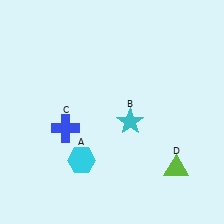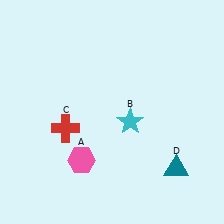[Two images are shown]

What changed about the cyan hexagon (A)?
In Image 1, A is cyan. In Image 2, it changed to pink.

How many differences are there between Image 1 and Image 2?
There are 3 differences between the two images.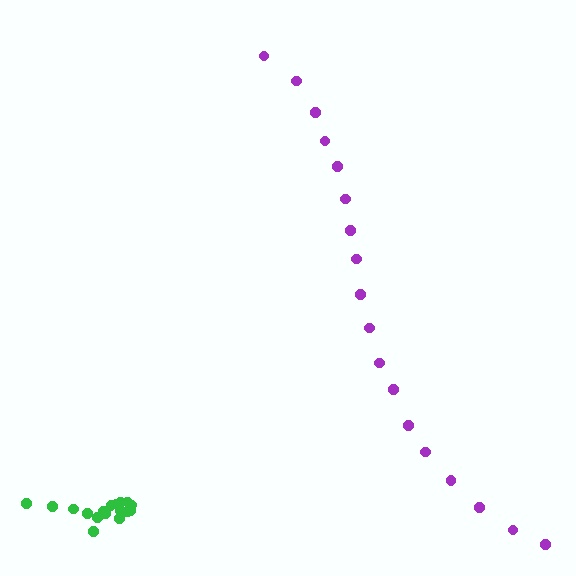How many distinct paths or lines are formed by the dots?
There are 2 distinct paths.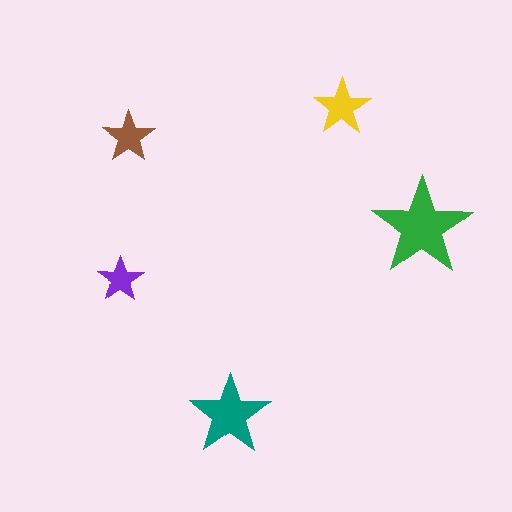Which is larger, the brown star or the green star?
The green one.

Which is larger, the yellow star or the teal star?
The teal one.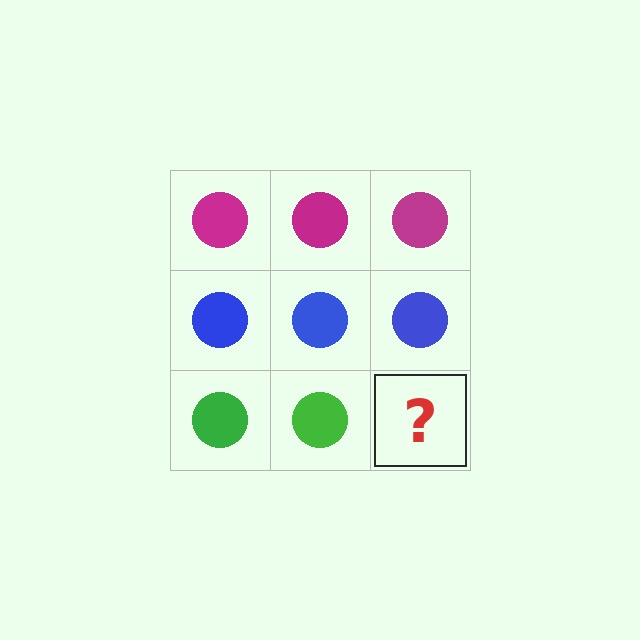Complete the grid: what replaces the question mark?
The question mark should be replaced with a green circle.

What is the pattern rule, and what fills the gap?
The rule is that each row has a consistent color. The gap should be filled with a green circle.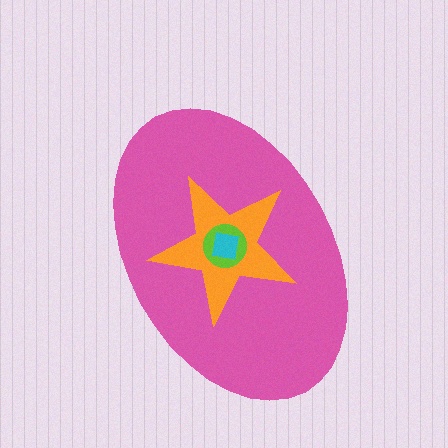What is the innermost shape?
The cyan square.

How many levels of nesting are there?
4.